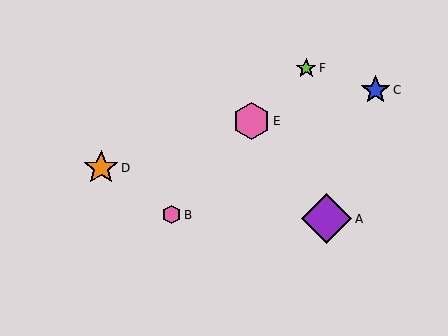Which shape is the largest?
The purple diamond (labeled A) is the largest.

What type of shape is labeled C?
Shape C is a blue star.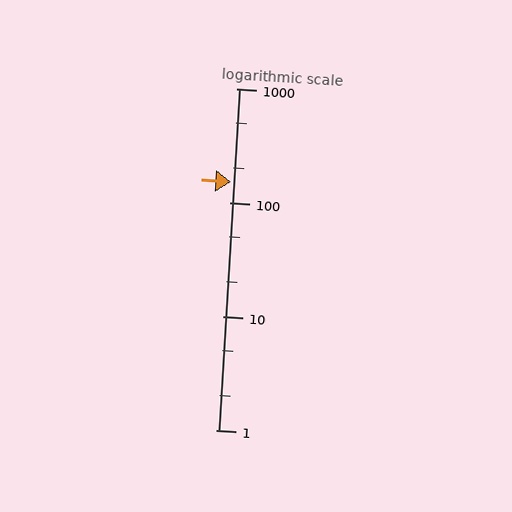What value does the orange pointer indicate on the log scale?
The pointer indicates approximately 150.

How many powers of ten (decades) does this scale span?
The scale spans 3 decades, from 1 to 1000.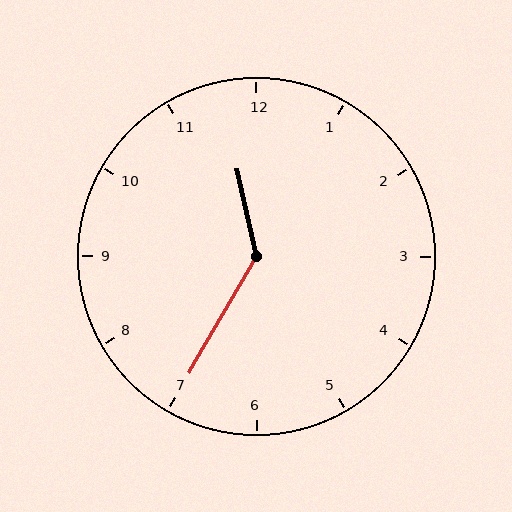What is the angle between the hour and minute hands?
Approximately 138 degrees.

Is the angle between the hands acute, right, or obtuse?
It is obtuse.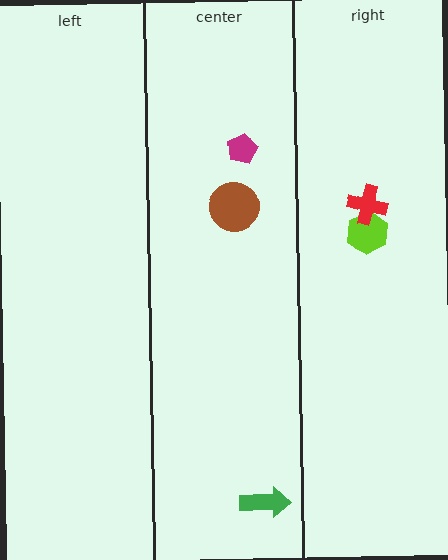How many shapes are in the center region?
3.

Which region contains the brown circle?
The center region.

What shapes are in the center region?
The magenta pentagon, the green arrow, the brown circle.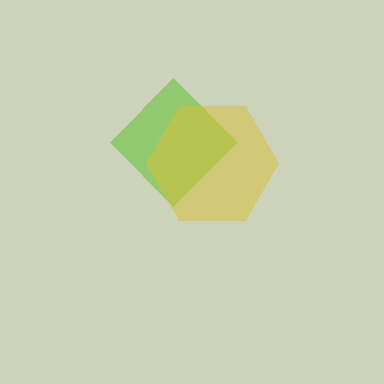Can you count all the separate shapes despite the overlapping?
Yes, there are 2 separate shapes.